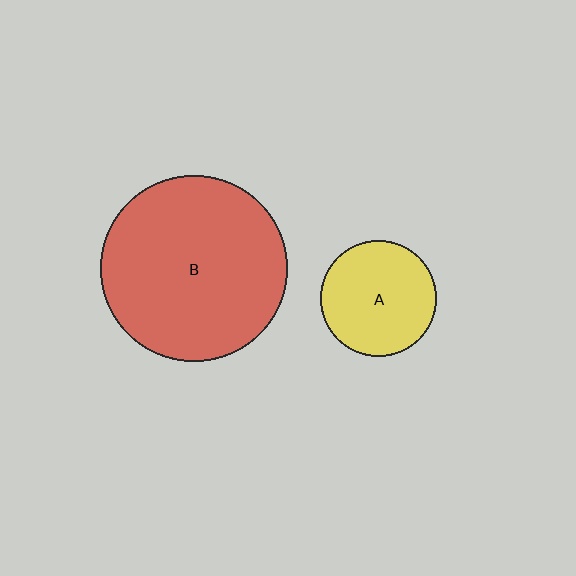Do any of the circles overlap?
No, none of the circles overlap.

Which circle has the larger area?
Circle B (red).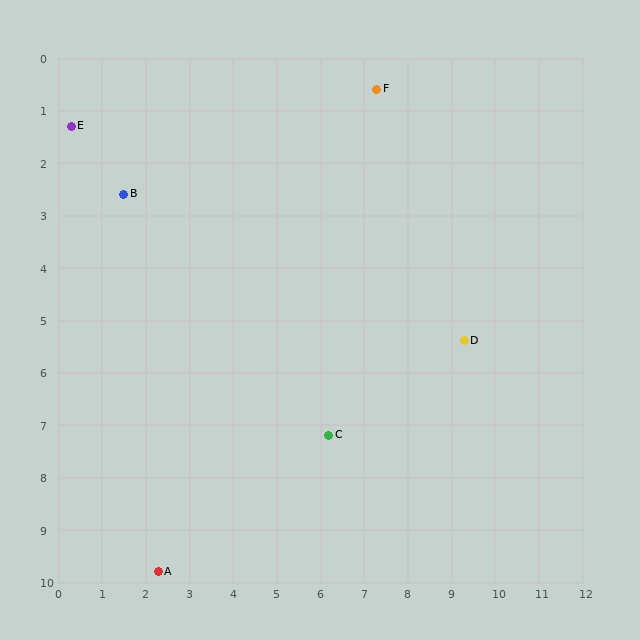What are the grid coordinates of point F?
Point F is at approximately (7.3, 0.6).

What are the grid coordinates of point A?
Point A is at approximately (2.3, 9.8).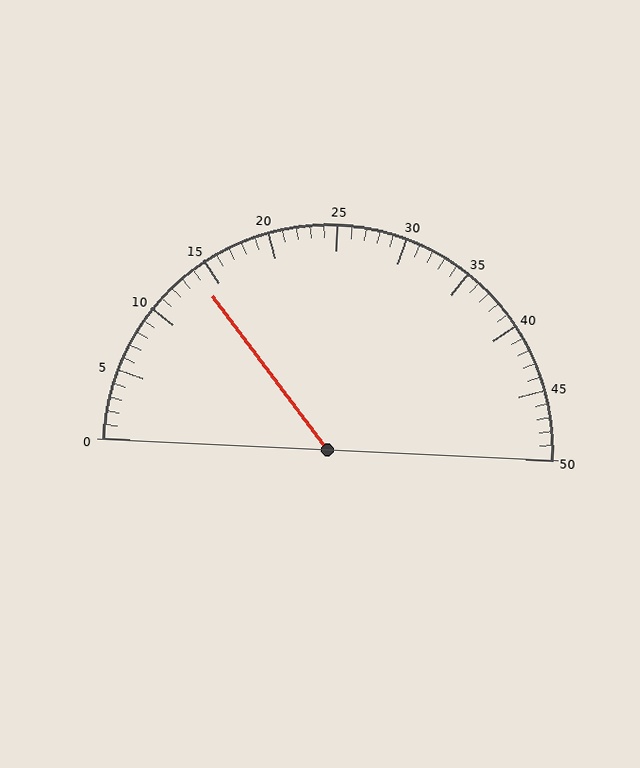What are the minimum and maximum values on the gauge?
The gauge ranges from 0 to 50.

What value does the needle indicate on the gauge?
The needle indicates approximately 14.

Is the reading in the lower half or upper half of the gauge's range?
The reading is in the lower half of the range (0 to 50).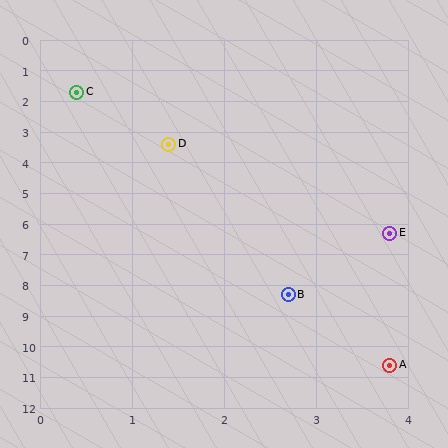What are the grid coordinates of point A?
Point A is at approximately (3.8, 10.6).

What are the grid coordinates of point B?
Point B is at approximately (2.7, 8.3).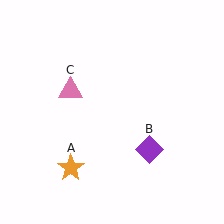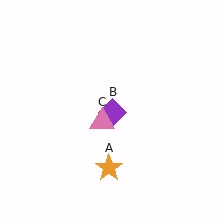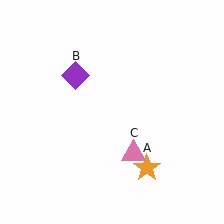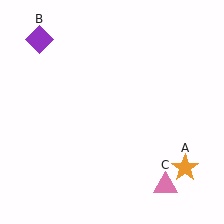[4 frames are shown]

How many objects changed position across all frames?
3 objects changed position: orange star (object A), purple diamond (object B), pink triangle (object C).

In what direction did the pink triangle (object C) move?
The pink triangle (object C) moved down and to the right.